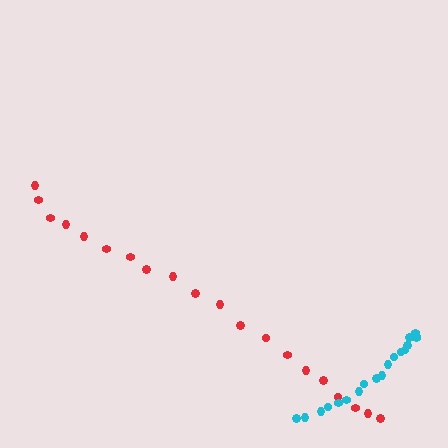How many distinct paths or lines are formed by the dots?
There are 2 distinct paths.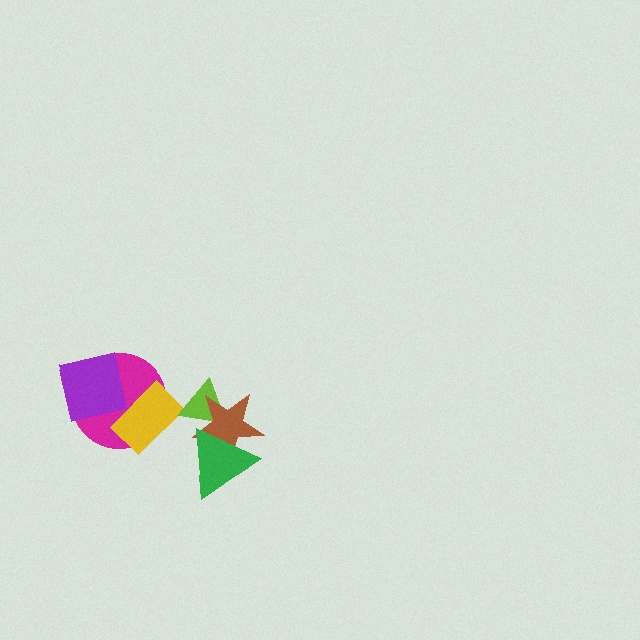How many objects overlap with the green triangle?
2 objects overlap with the green triangle.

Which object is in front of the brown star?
The green triangle is in front of the brown star.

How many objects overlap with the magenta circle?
2 objects overlap with the magenta circle.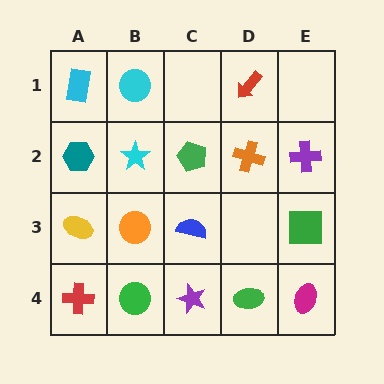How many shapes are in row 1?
3 shapes.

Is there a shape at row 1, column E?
No, that cell is empty.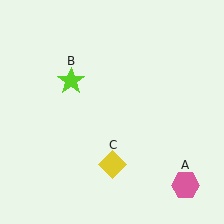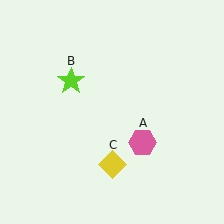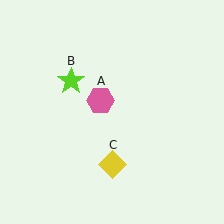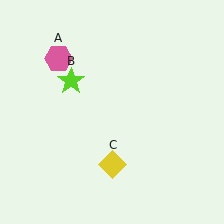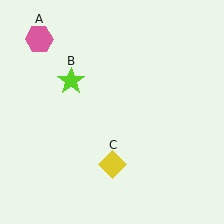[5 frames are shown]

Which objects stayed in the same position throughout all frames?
Lime star (object B) and yellow diamond (object C) remained stationary.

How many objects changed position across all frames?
1 object changed position: pink hexagon (object A).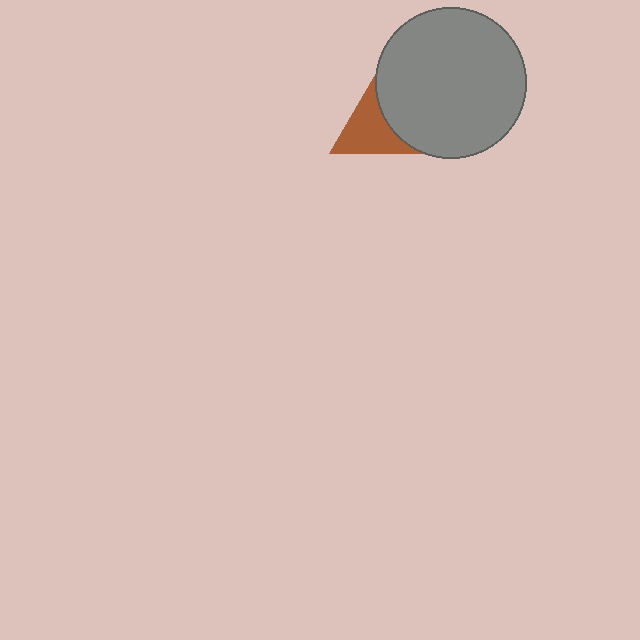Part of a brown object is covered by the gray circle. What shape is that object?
It is a triangle.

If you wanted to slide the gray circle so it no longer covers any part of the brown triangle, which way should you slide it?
Slide it right — that is the most direct way to separate the two shapes.